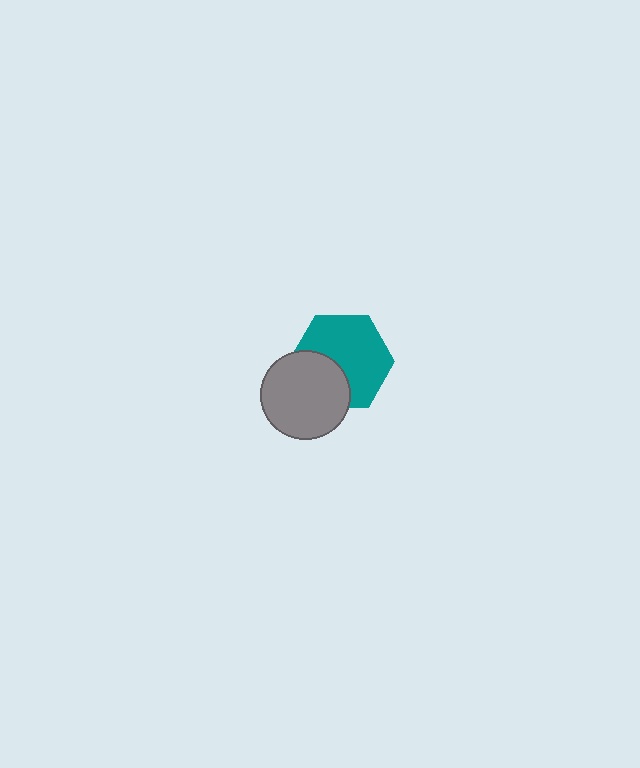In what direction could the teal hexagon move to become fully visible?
The teal hexagon could move toward the upper-right. That would shift it out from behind the gray circle entirely.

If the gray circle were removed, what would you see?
You would see the complete teal hexagon.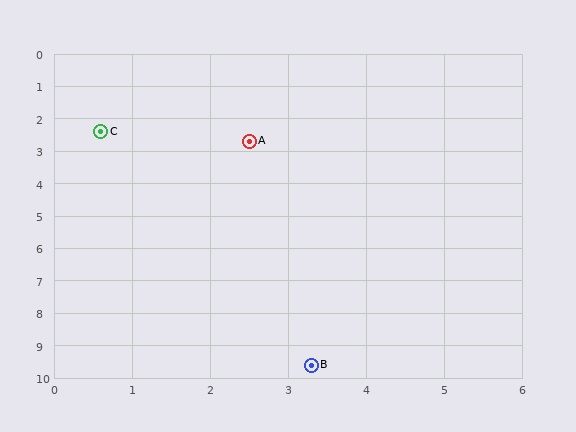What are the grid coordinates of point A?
Point A is at approximately (2.5, 2.7).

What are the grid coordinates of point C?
Point C is at approximately (0.6, 2.4).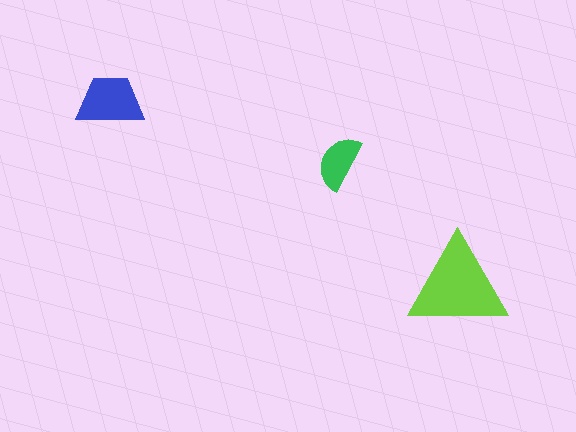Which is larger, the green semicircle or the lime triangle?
The lime triangle.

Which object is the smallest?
The green semicircle.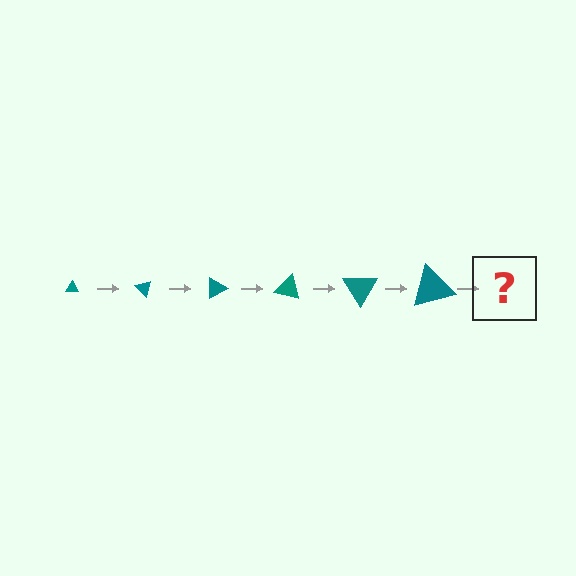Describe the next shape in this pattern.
It should be a triangle, larger than the previous one and rotated 270 degrees from the start.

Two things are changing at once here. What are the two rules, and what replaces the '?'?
The two rules are that the triangle grows larger each step and it rotates 45 degrees each step. The '?' should be a triangle, larger than the previous one and rotated 270 degrees from the start.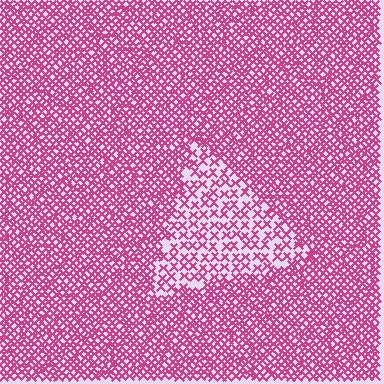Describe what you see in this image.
The image contains small magenta elements arranged at two different densities. A triangle-shaped region is visible where the elements are less densely packed than the surrounding area.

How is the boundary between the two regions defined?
The boundary is defined by a change in element density (approximately 2.2x ratio). All elements are the same color, size, and shape.